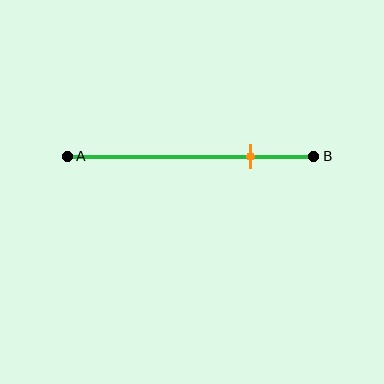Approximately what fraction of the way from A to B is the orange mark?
The orange mark is approximately 75% of the way from A to B.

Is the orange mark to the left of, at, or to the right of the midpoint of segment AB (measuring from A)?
The orange mark is to the right of the midpoint of segment AB.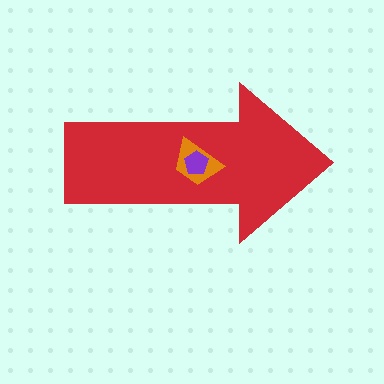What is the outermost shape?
The red arrow.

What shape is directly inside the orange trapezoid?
The purple pentagon.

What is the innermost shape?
The purple pentagon.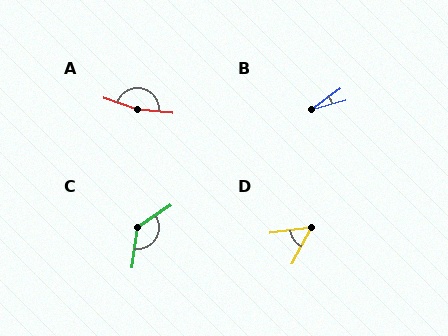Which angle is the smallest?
B, at approximately 20 degrees.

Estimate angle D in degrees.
Approximately 55 degrees.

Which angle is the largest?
A, at approximately 166 degrees.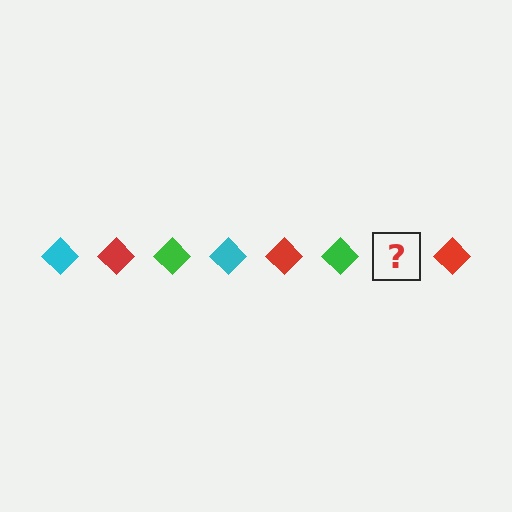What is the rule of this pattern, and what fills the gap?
The rule is that the pattern cycles through cyan, red, green diamonds. The gap should be filled with a cyan diamond.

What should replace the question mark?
The question mark should be replaced with a cyan diamond.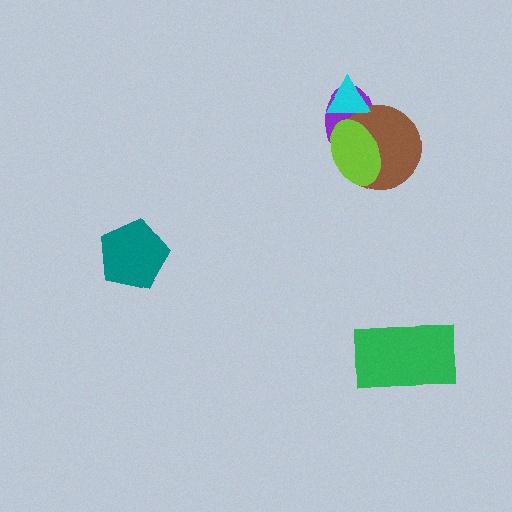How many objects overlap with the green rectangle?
0 objects overlap with the green rectangle.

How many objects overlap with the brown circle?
3 objects overlap with the brown circle.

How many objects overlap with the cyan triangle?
3 objects overlap with the cyan triangle.